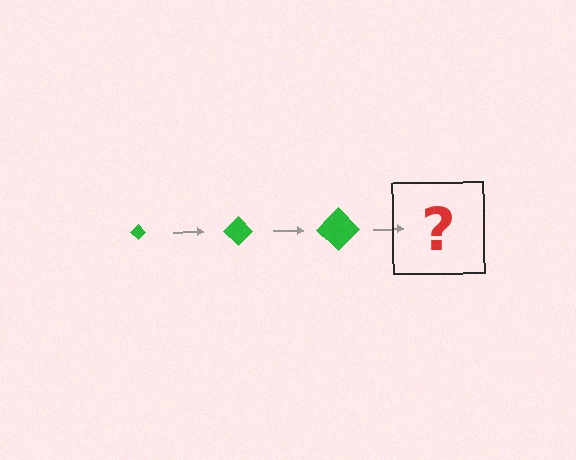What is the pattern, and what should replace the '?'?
The pattern is that the diamond gets progressively larger each step. The '?' should be a green diamond, larger than the previous one.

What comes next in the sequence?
The next element should be a green diamond, larger than the previous one.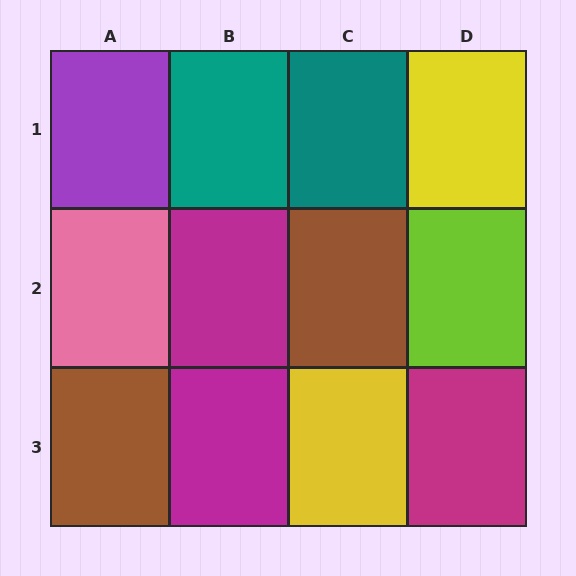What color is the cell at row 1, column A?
Purple.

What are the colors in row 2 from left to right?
Pink, magenta, brown, lime.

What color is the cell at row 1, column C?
Teal.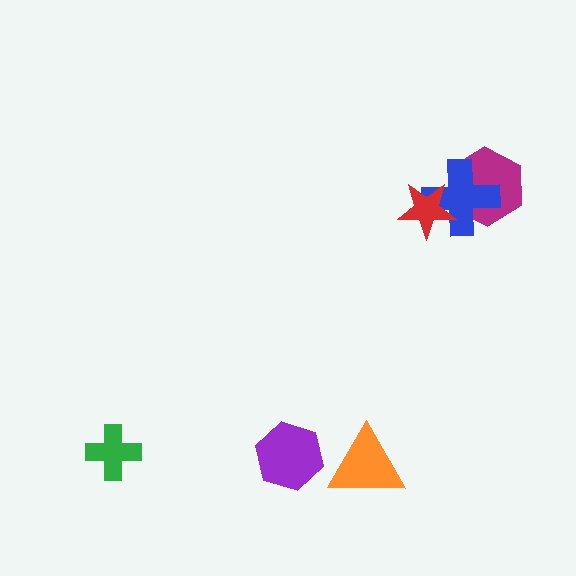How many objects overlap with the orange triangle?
0 objects overlap with the orange triangle.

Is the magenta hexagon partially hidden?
Yes, it is partially covered by another shape.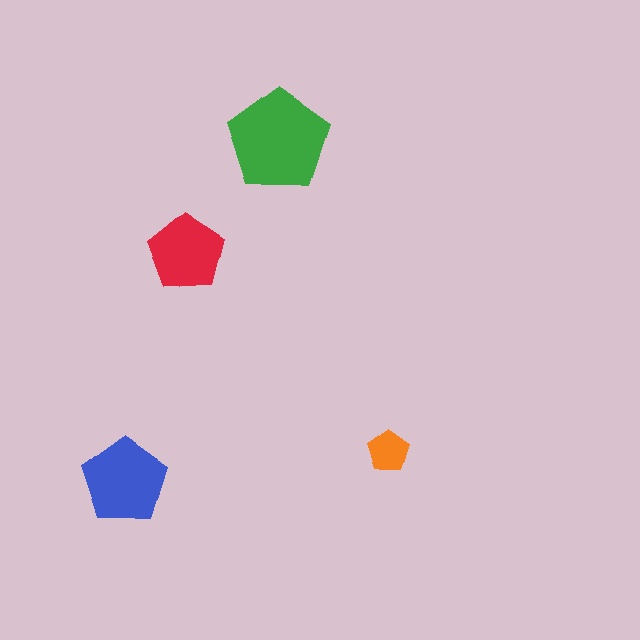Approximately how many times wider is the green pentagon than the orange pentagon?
About 2.5 times wider.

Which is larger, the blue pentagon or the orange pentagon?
The blue one.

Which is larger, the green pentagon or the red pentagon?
The green one.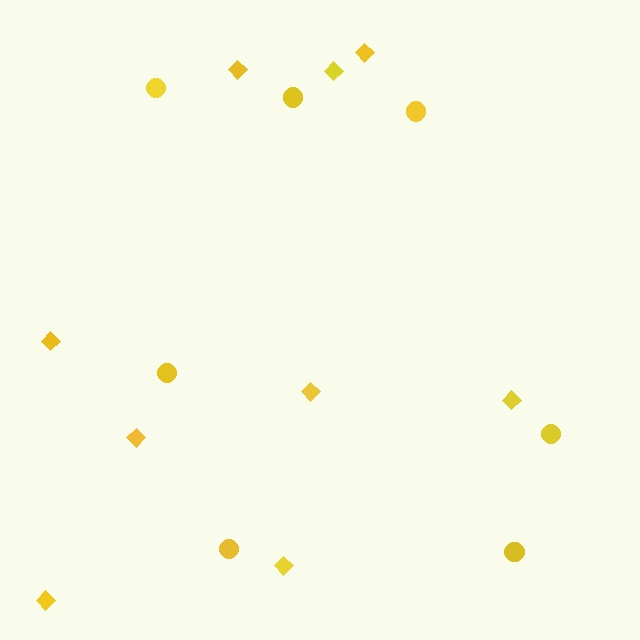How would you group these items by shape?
There are 2 groups: one group of diamonds (9) and one group of circles (7).